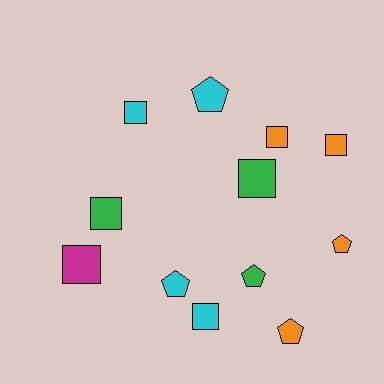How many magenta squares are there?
There is 1 magenta square.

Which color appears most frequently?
Orange, with 4 objects.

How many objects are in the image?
There are 12 objects.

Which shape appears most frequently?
Square, with 7 objects.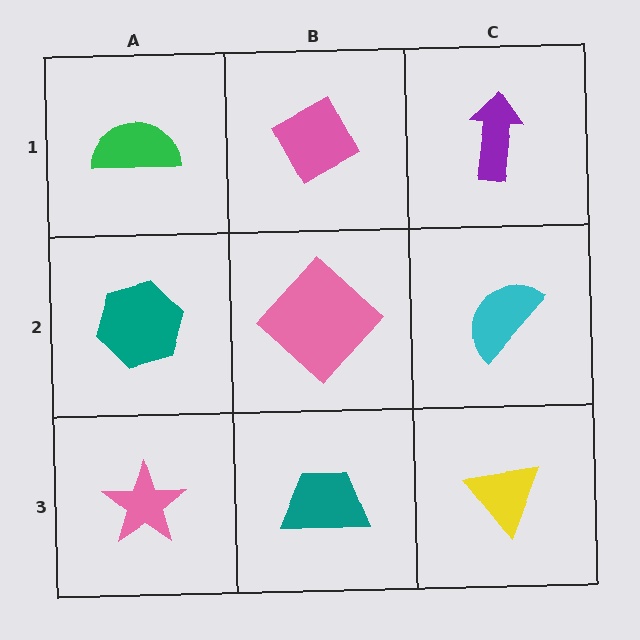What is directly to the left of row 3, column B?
A pink star.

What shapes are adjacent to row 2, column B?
A pink diamond (row 1, column B), a teal trapezoid (row 3, column B), a teal hexagon (row 2, column A), a cyan semicircle (row 2, column C).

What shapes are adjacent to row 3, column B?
A pink diamond (row 2, column B), a pink star (row 3, column A), a yellow triangle (row 3, column C).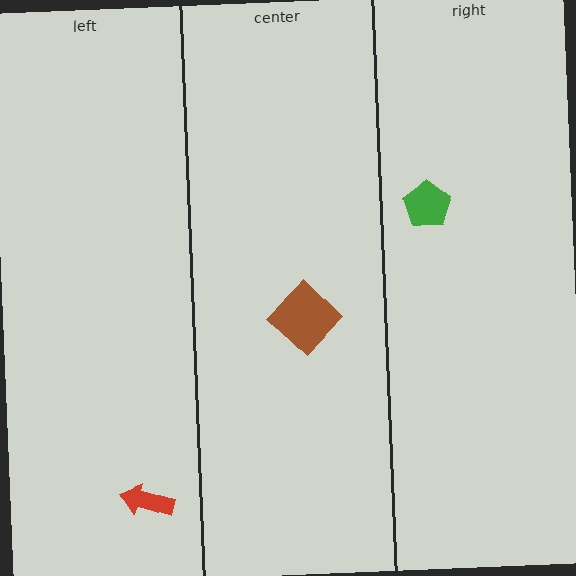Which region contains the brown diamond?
The center region.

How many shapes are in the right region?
1.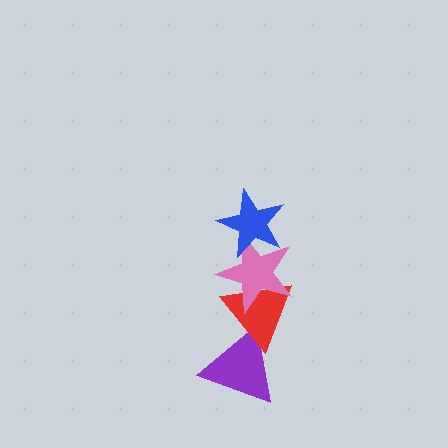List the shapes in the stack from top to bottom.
From top to bottom: the blue star, the pink star, the red triangle, the purple triangle.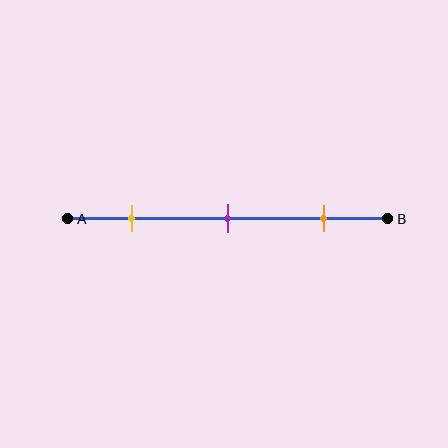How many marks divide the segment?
There are 3 marks dividing the segment.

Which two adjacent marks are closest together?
The yellow and purple marks are the closest adjacent pair.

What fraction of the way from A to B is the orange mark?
The orange mark is approximately 80% (0.8) of the way from A to B.